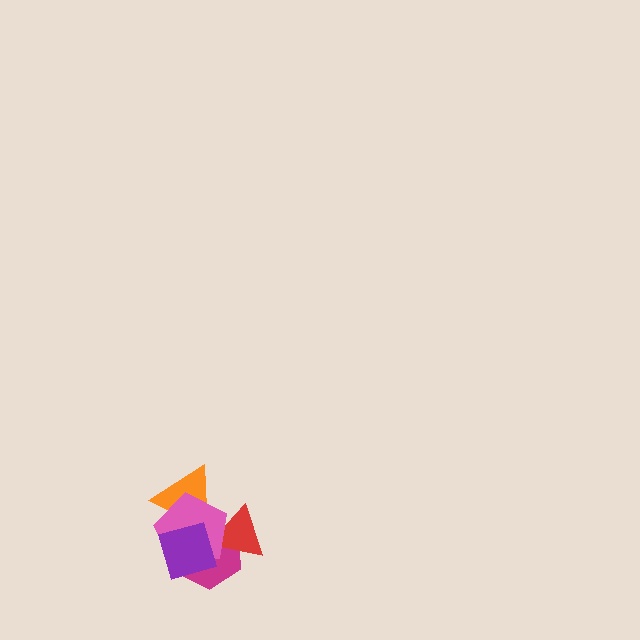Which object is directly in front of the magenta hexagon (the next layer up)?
The red triangle is directly in front of the magenta hexagon.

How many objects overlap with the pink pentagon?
4 objects overlap with the pink pentagon.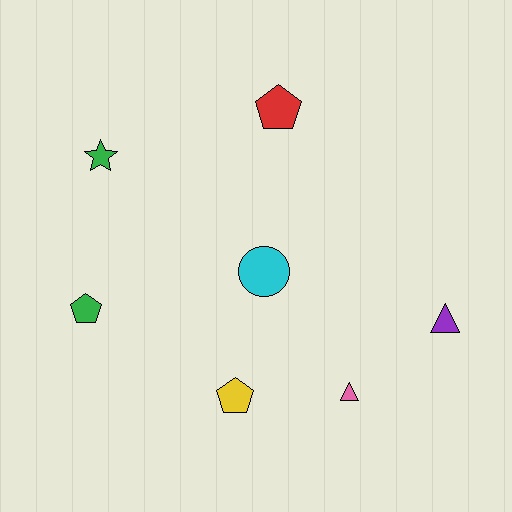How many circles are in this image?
There is 1 circle.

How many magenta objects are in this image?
There are no magenta objects.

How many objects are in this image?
There are 7 objects.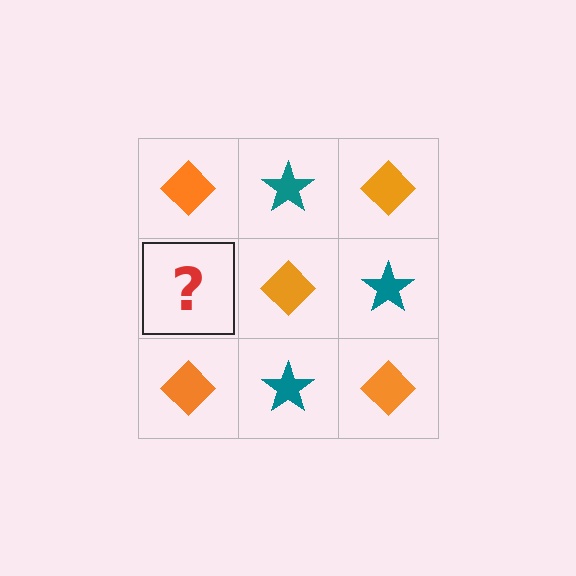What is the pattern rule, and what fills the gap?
The rule is that it alternates orange diamond and teal star in a checkerboard pattern. The gap should be filled with a teal star.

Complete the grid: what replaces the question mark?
The question mark should be replaced with a teal star.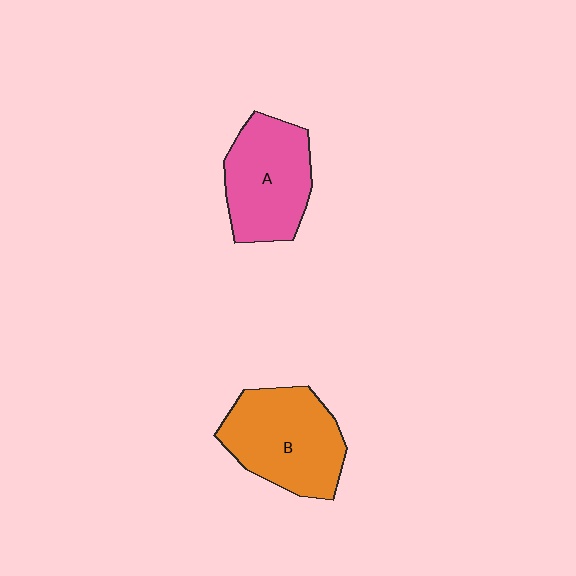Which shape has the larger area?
Shape B (orange).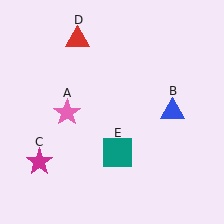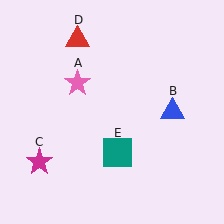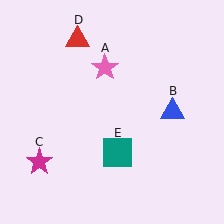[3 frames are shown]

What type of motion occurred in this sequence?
The pink star (object A) rotated clockwise around the center of the scene.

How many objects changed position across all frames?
1 object changed position: pink star (object A).